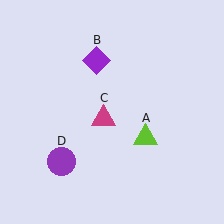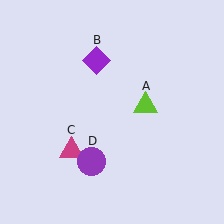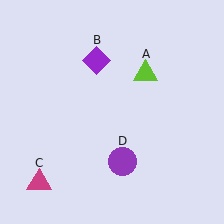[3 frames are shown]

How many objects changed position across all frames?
3 objects changed position: lime triangle (object A), magenta triangle (object C), purple circle (object D).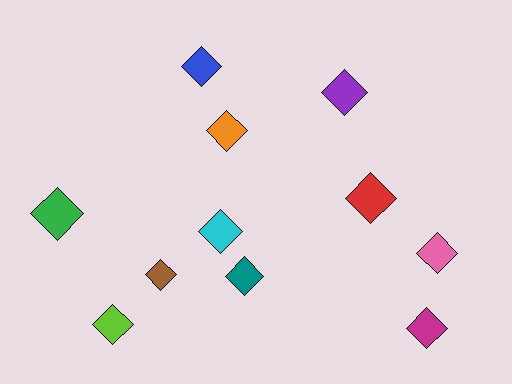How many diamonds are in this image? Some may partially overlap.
There are 11 diamonds.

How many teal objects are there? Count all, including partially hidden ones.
There is 1 teal object.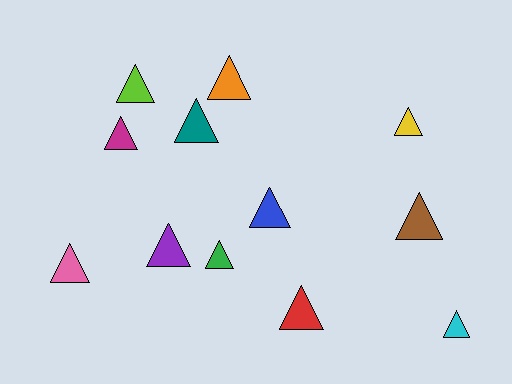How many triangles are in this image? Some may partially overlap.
There are 12 triangles.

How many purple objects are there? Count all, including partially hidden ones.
There is 1 purple object.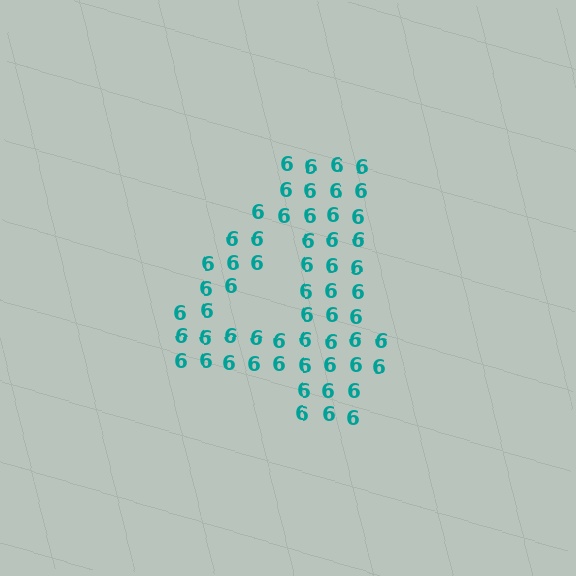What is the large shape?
The large shape is the digit 4.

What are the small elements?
The small elements are digit 6's.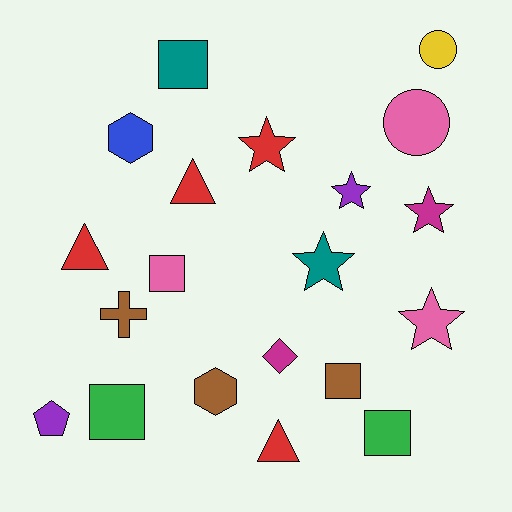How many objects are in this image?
There are 20 objects.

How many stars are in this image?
There are 5 stars.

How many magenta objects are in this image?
There are 2 magenta objects.